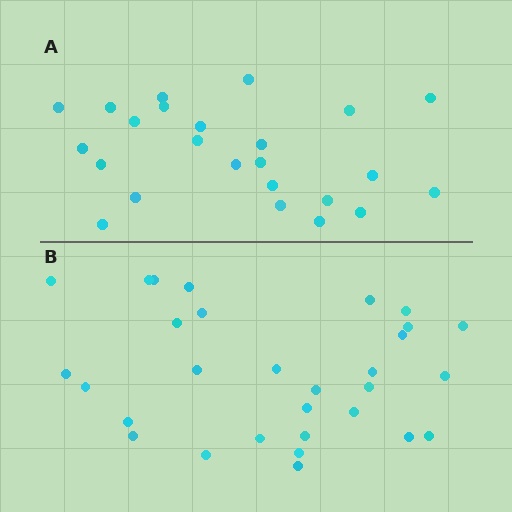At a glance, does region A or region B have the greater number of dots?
Region B (the bottom region) has more dots.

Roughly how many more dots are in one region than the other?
Region B has about 6 more dots than region A.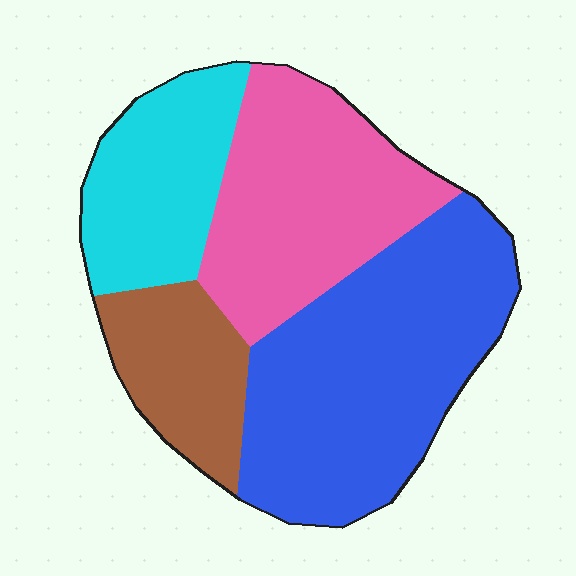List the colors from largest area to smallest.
From largest to smallest: blue, pink, cyan, brown.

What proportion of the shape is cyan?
Cyan covers around 20% of the shape.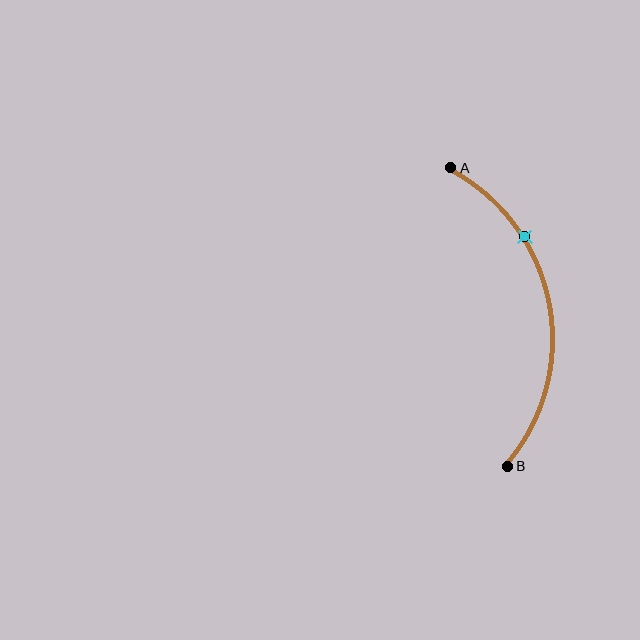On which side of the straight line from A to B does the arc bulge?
The arc bulges to the right of the straight line connecting A and B.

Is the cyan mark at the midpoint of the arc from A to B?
No. The cyan mark lies on the arc but is closer to endpoint A. The arc midpoint would be at the point on the curve equidistant along the arc from both A and B.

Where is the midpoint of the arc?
The arc midpoint is the point on the curve farthest from the straight line joining A and B. It sits to the right of that line.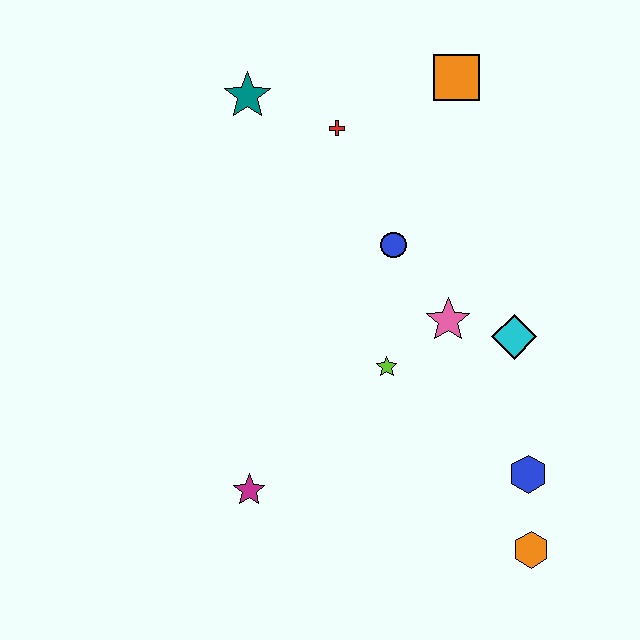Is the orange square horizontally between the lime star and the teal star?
No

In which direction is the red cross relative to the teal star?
The red cross is to the right of the teal star.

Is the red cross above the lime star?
Yes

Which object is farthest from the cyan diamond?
The teal star is farthest from the cyan diamond.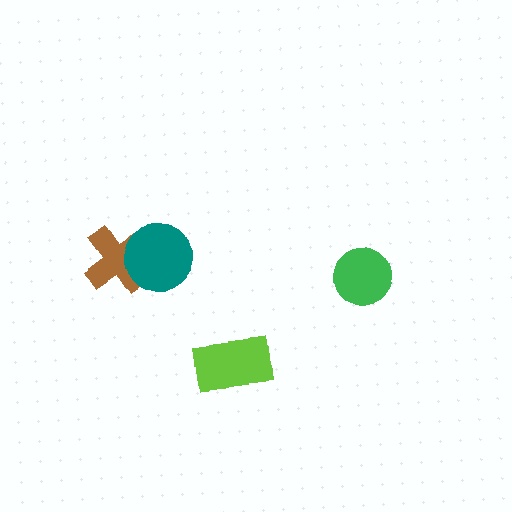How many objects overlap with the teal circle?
1 object overlaps with the teal circle.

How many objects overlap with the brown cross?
1 object overlaps with the brown cross.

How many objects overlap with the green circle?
0 objects overlap with the green circle.